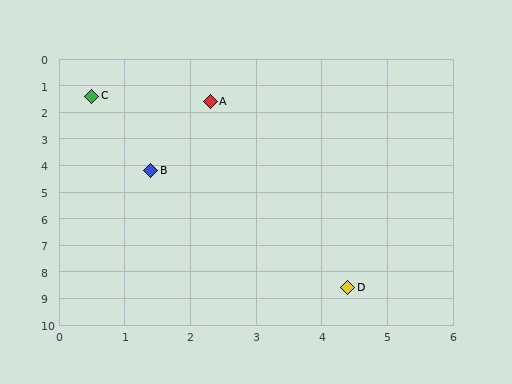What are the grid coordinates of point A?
Point A is at approximately (2.3, 1.6).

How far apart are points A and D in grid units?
Points A and D are about 7.3 grid units apart.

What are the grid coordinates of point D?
Point D is at approximately (4.4, 8.6).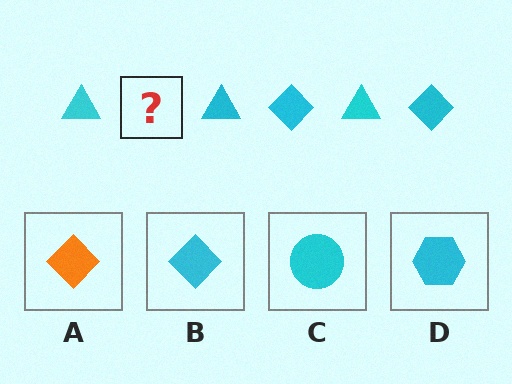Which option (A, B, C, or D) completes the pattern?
B.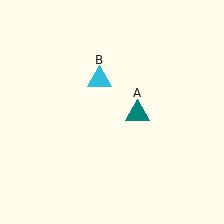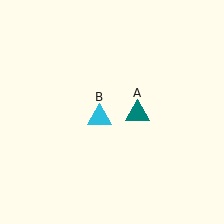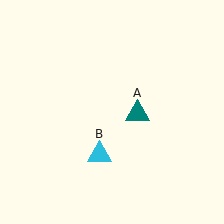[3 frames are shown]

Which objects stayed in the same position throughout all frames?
Teal triangle (object A) remained stationary.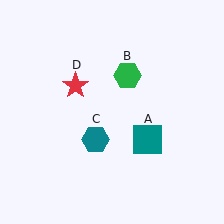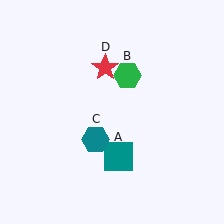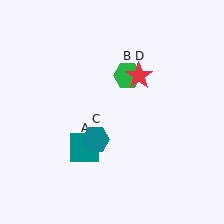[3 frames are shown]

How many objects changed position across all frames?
2 objects changed position: teal square (object A), red star (object D).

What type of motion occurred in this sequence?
The teal square (object A), red star (object D) rotated clockwise around the center of the scene.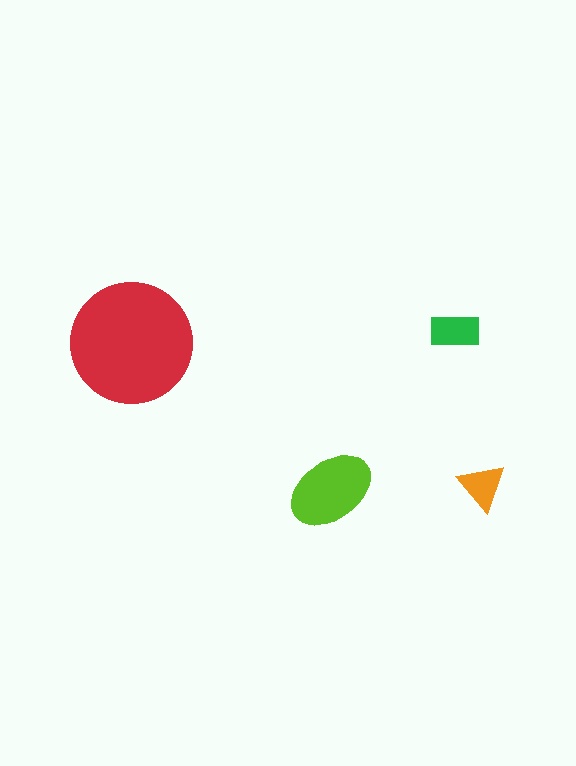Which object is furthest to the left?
The red circle is leftmost.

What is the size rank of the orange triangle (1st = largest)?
4th.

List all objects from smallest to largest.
The orange triangle, the green rectangle, the lime ellipse, the red circle.